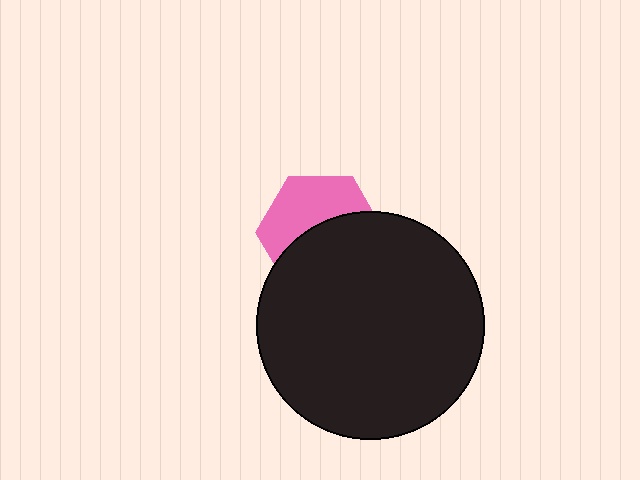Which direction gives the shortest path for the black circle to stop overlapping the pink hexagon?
Moving down gives the shortest separation.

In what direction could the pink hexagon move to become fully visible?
The pink hexagon could move up. That would shift it out from behind the black circle entirely.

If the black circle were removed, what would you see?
You would see the complete pink hexagon.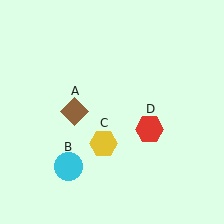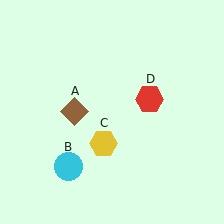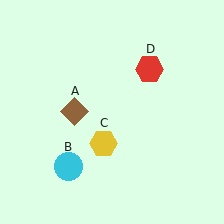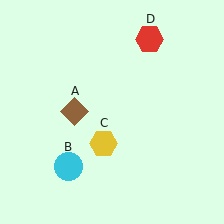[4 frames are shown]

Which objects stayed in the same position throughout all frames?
Brown diamond (object A) and cyan circle (object B) and yellow hexagon (object C) remained stationary.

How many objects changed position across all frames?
1 object changed position: red hexagon (object D).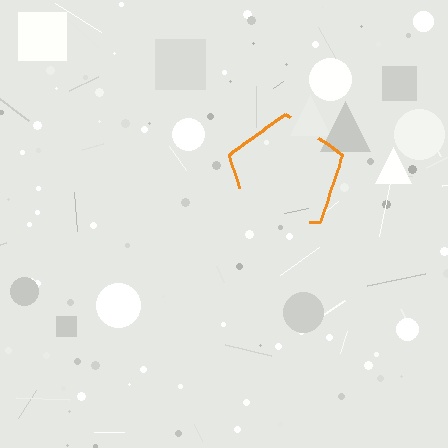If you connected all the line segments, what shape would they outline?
They would outline a pentagon.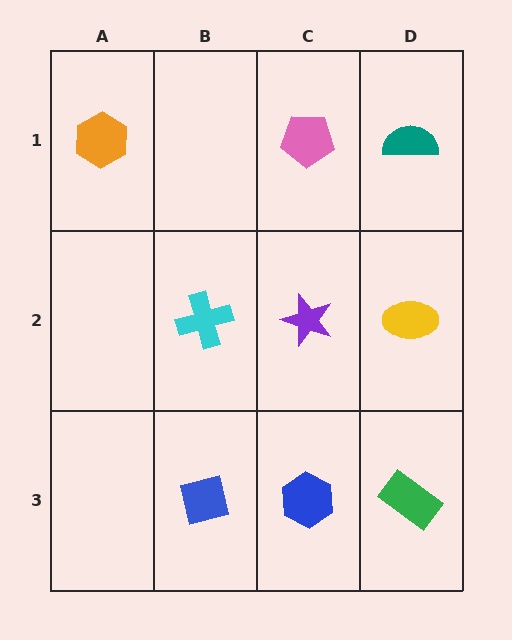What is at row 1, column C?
A pink pentagon.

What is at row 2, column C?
A purple star.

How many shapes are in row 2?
3 shapes.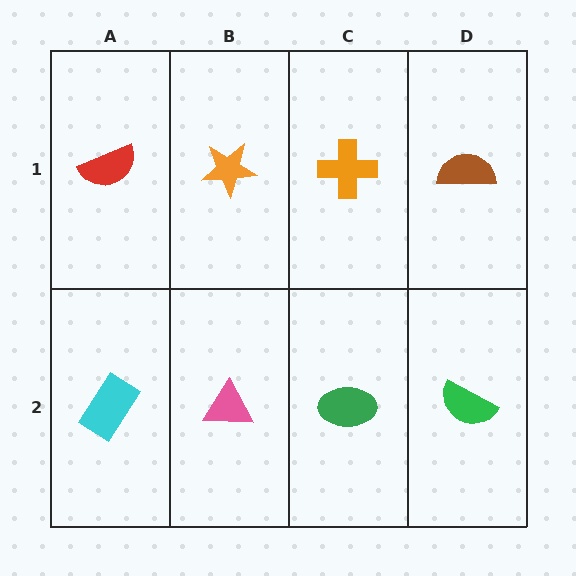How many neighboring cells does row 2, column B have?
3.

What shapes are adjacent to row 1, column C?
A green ellipse (row 2, column C), an orange star (row 1, column B), a brown semicircle (row 1, column D).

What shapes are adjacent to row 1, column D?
A green semicircle (row 2, column D), an orange cross (row 1, column C).